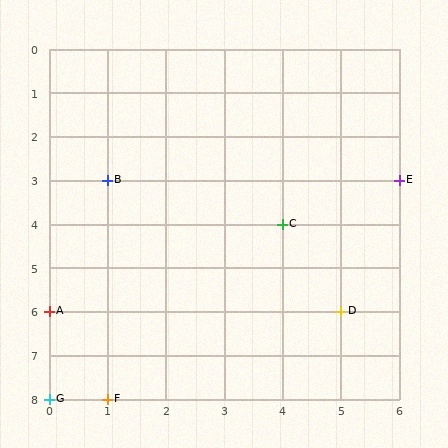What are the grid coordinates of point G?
Point G is at grid coordinates (0, 8).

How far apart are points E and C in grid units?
Points E and C are 2 columns and 1 row apart (about 2.2 grid units diagonally).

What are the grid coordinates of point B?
Point B is at grid coordinates (1, 3).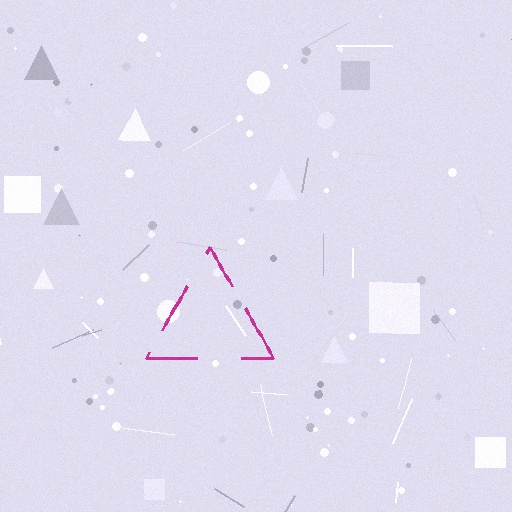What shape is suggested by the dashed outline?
The dashed outline suggests a triangle.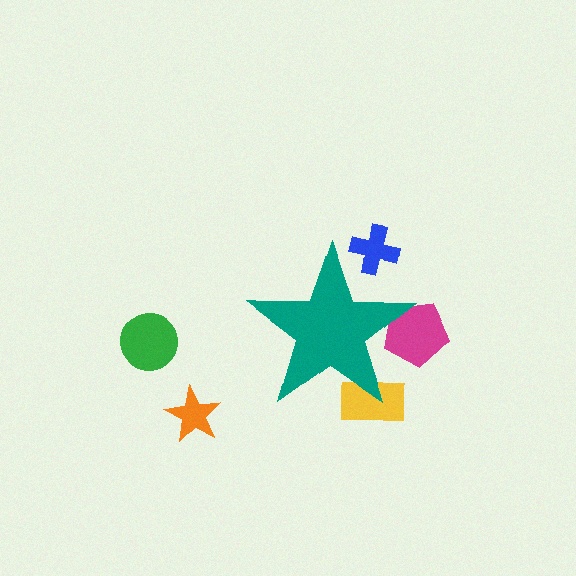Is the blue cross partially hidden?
Yes, the blue cross is partially hidden behind the teal star.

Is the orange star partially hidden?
No, the orange star is fully visible.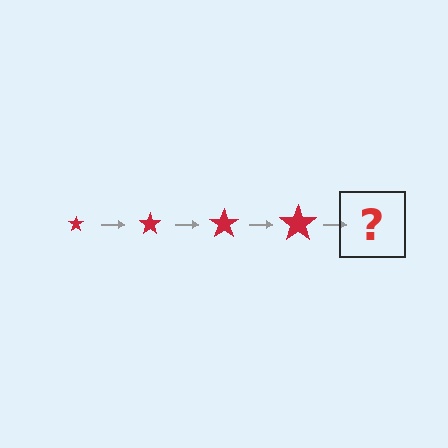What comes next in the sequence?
The next element should be a red star, larger than the previous one.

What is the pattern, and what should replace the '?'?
The pattern is that the star gets progressively larger each step. The '?' should be a red star, larger than the previous one.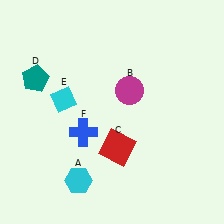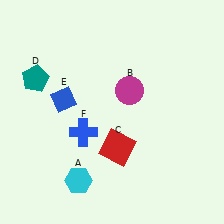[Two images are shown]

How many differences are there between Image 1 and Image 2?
There is 1 difference between the two images.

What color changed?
The diamond (E) changed from cyan in Image 1 to blue in Image 2.